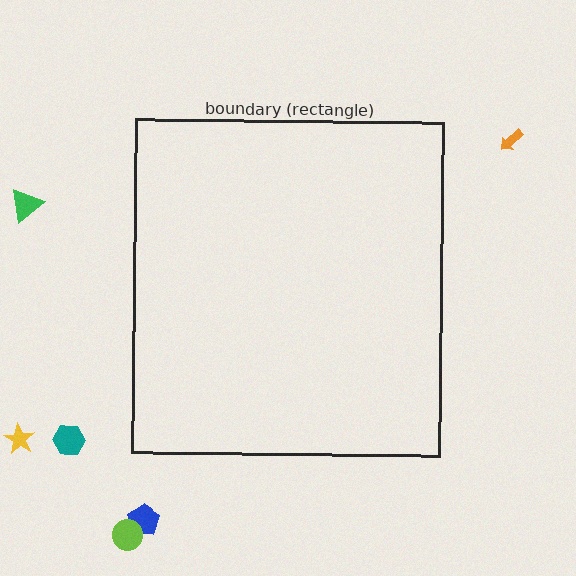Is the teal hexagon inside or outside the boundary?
Outside.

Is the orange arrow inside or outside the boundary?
Outside.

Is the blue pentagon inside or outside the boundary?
Outside.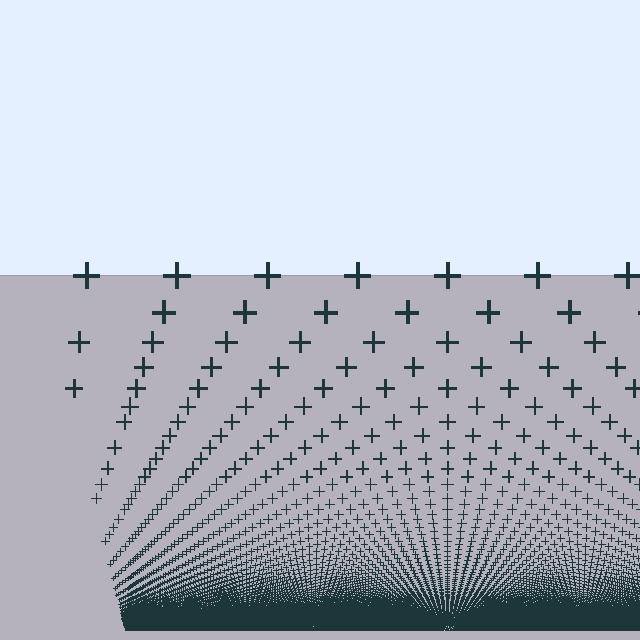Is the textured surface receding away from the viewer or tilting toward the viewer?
The surface appears to tilt toward the viewer. Texture elements get larger and sparser toward the top.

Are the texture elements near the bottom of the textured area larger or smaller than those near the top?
Smaller. The gradient is inverted — elements near the bottom are smaller and denser.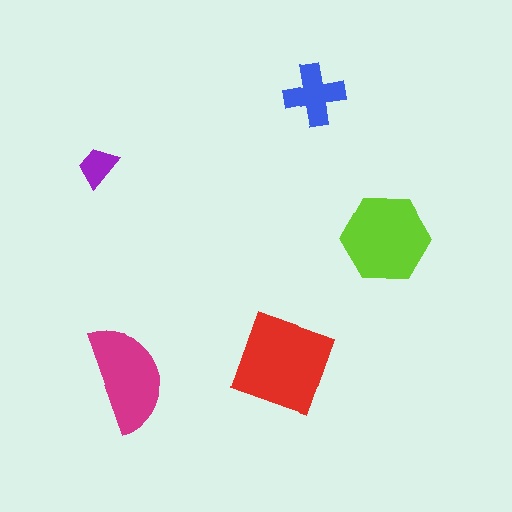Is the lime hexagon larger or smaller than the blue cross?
Larger.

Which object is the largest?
The red diamond.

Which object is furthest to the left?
The purple trapezoid is leftmost.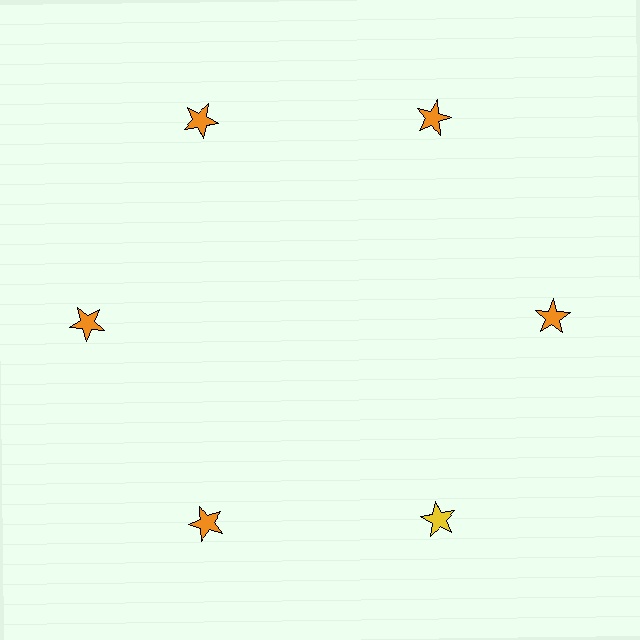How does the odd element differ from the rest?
It has a different color: yellow instead of orange.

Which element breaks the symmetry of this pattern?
The yellow star at roughly the 5 o'clock position breaks the symmetry. All other shapes are orange stars.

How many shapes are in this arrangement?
There are 6 shapes arranged in a ring pattern.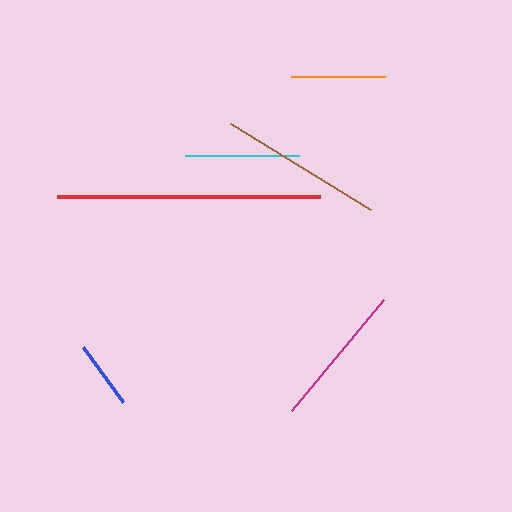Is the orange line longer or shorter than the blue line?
The orange line is longer than the blue line.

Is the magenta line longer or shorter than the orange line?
The magenta line is longer than the orange line.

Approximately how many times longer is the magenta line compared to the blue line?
The magenta line is approximately 2.1 times the length of the blue line.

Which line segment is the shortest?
The blue line is the shortest at approximately 68 pixels.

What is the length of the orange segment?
The orange segment is approximately 94 pixels long.